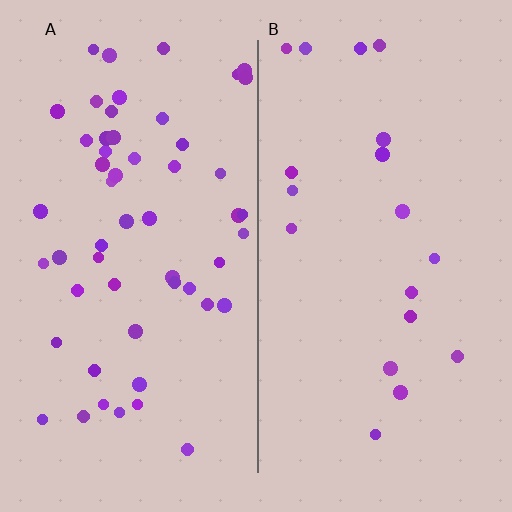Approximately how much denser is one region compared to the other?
Approximately 2.9× — region A over region B.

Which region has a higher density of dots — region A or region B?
A (the left).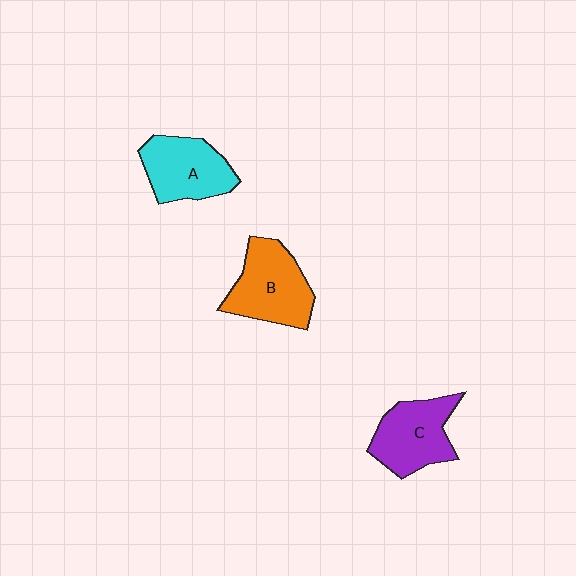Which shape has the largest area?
Shape B (orange).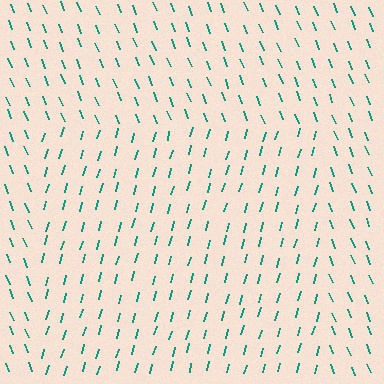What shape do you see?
I see a rectangle.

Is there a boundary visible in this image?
Yes, there is a texture boundary formed by a change in line orientation.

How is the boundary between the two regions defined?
The boundary is defined purely by a change in line orientation (approximately 37 degrees difference). All lines are the same color and thickness.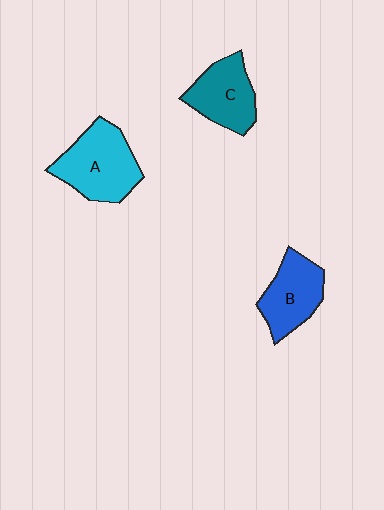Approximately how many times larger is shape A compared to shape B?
Approximately 1.3 times.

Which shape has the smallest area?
Shape C (teal).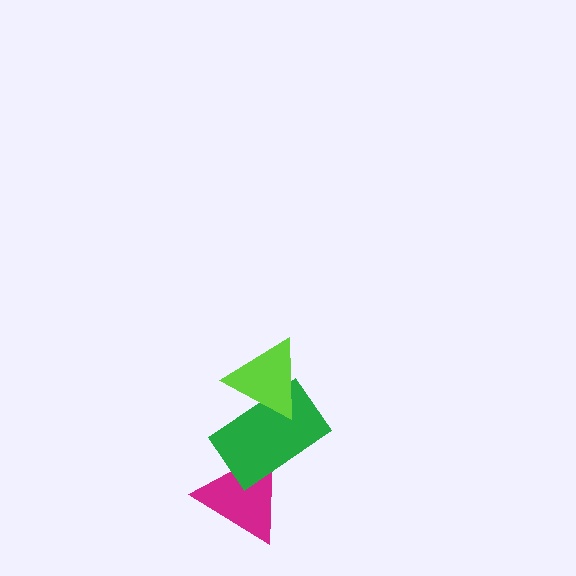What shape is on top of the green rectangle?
The lime triangle is on top of the green rectangle.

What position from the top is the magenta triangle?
The magenta triangle is 3rd from the top.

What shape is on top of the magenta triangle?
The green rectangle is on top of the magenta triangle.